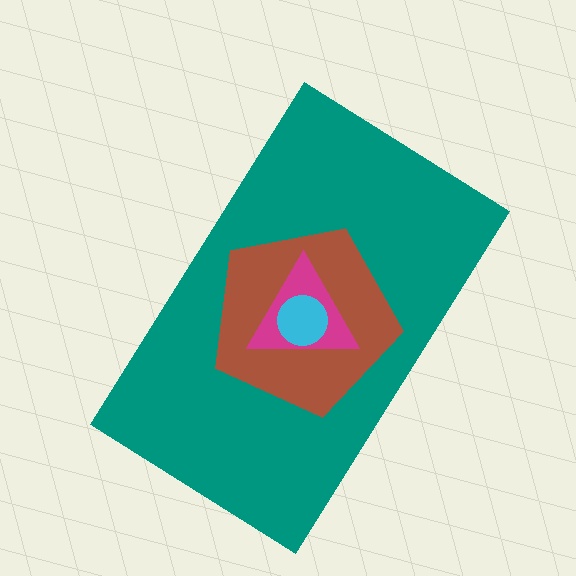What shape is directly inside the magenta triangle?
The cyan circle.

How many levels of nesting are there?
4.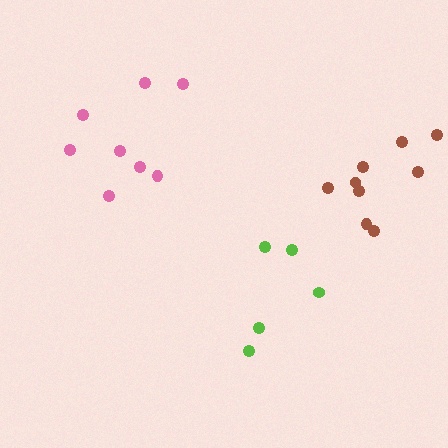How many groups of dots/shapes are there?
There are 3 groups.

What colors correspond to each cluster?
The clusters are colored: brown, lime, pink.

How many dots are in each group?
Group 1: 9 dots, Group 2: 5 dots, Group 3: 8 dots (22 total).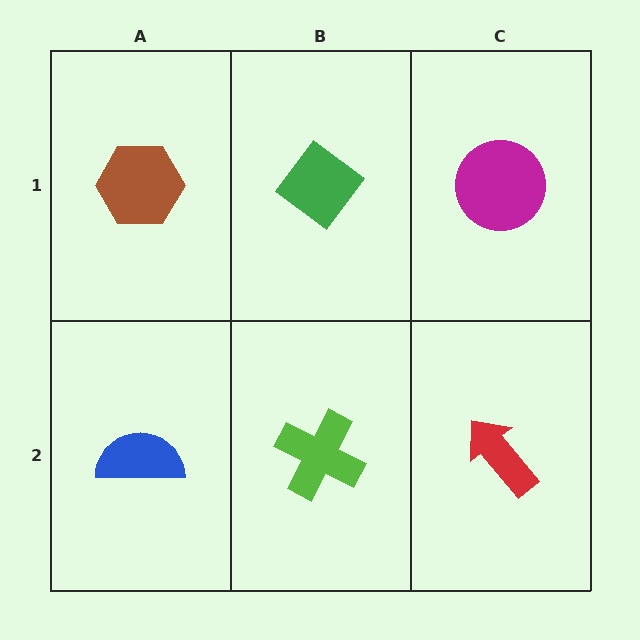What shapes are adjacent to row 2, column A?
A brown hexagon (row 1, column A), a lime cross (row 2, column B).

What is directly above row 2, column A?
A brown hexagon.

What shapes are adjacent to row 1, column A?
A blue semicircle (row 2, column A), a green diamond (row 1, column B).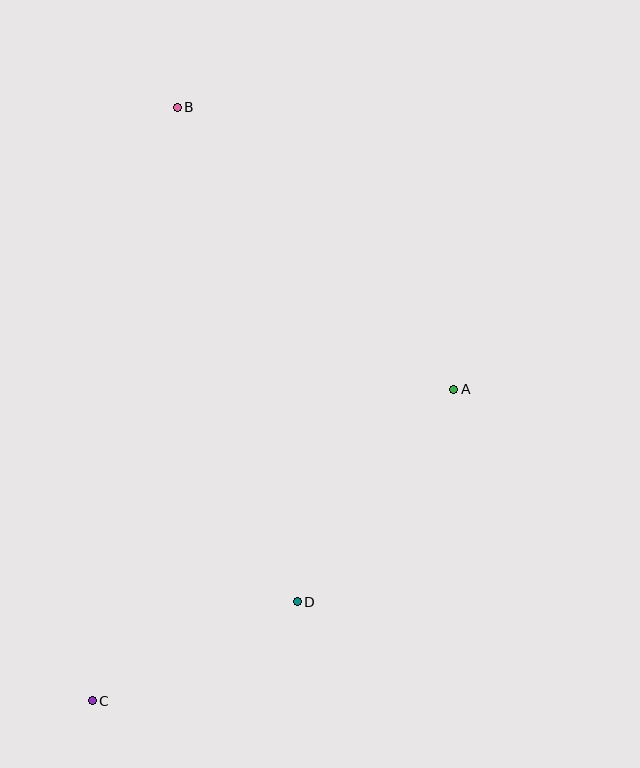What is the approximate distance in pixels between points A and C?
The distance between A and C is approximately 477 pixels.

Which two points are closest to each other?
Points C and D are closest to each other.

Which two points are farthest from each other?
Points B and C are farthest from each other.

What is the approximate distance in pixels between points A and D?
The distance between A and D is approximately 264 pixels.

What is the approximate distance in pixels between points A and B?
The distance between A and B is approximately 395 pixels.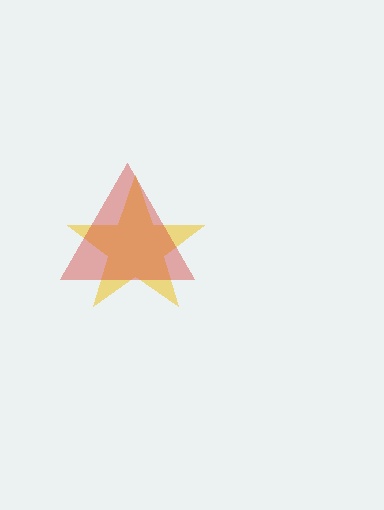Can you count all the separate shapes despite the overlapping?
Yes, there are 2 separate shapes.